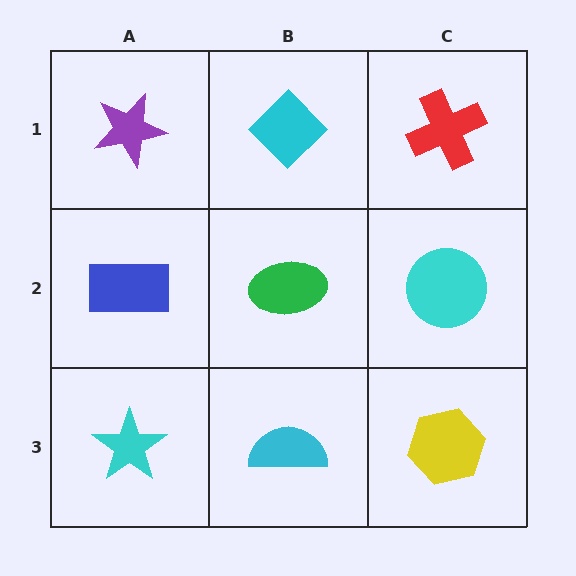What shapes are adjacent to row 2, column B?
A cyan diamond (row 1, column B), a cyan semicircle (row 3, column B), a blue rectangle (row 2, column A), a cyan circle (row 2, column C).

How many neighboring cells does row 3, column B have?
3.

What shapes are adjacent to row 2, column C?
A red cross (row 1, column C), a yellow hexagon (row 3, column C), a green ellipse (row 2, column B).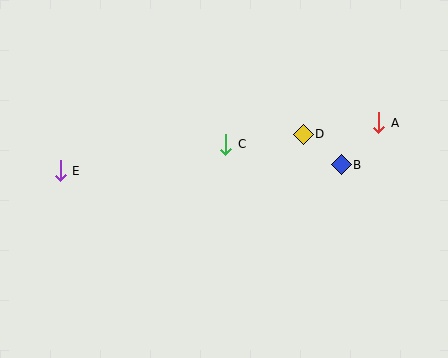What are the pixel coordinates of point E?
Point E is at (60, 171).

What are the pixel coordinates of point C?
Point C is at (226, 144).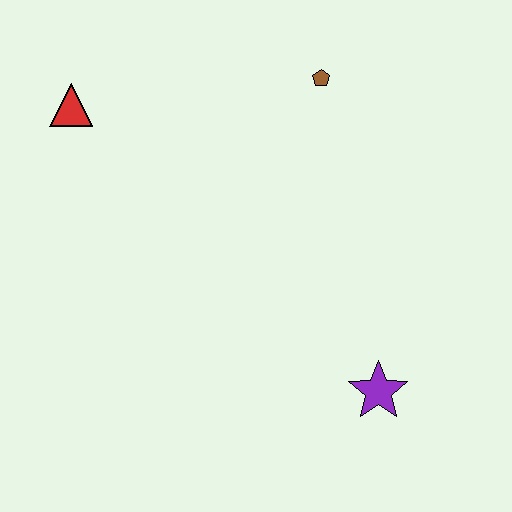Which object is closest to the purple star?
The brown pentagon is closest to the purple star.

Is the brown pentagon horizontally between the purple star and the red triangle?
Yes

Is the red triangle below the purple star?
No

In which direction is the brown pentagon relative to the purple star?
The brown pentagon is above the purple star.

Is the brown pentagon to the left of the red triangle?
No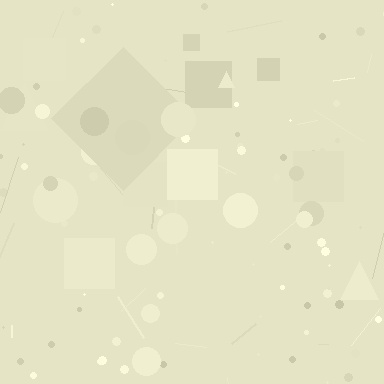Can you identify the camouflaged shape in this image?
The camouflaged shape is a diamond.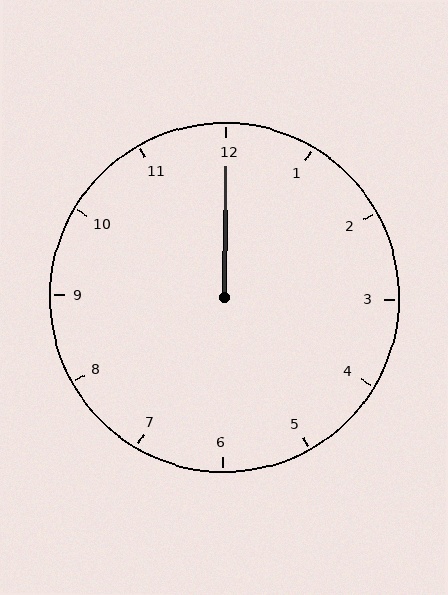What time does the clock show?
12:00.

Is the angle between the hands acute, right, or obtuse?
It is acute.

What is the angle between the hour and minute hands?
Approximately 0 degrees.